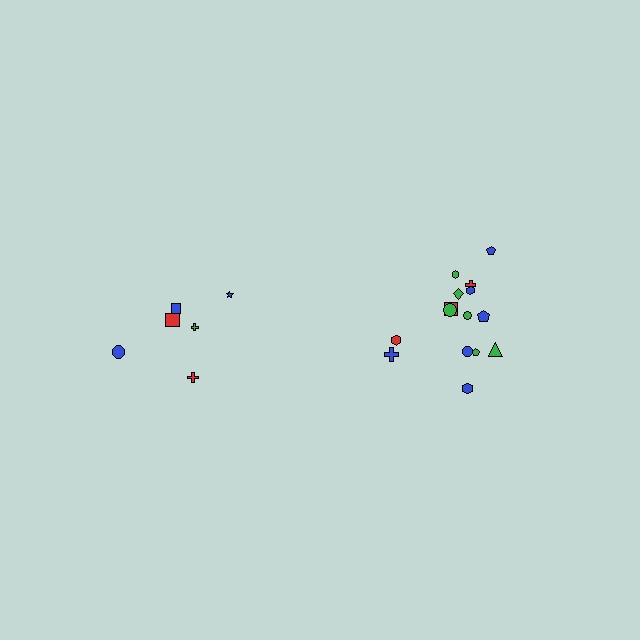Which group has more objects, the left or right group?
The right group.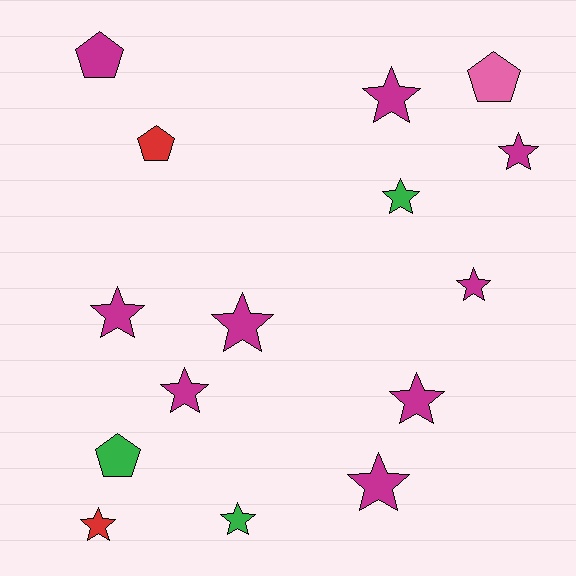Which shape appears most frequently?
Star, with 11 objects.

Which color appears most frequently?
Magenta, with 9 objects.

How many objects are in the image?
There are 15 objects.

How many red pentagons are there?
There is 1 red pentagon.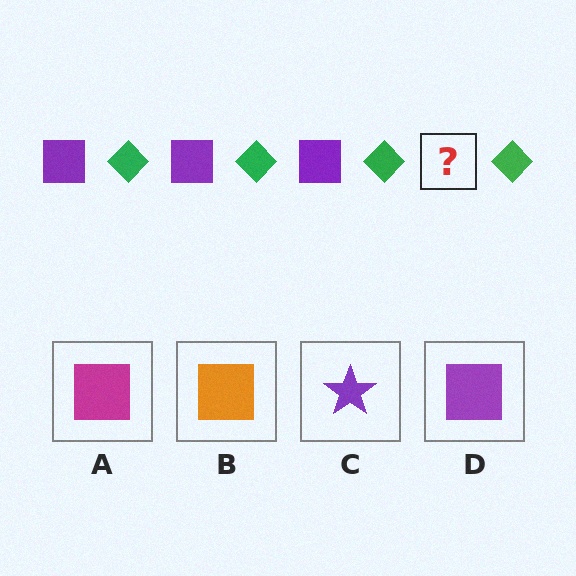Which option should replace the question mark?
Option D.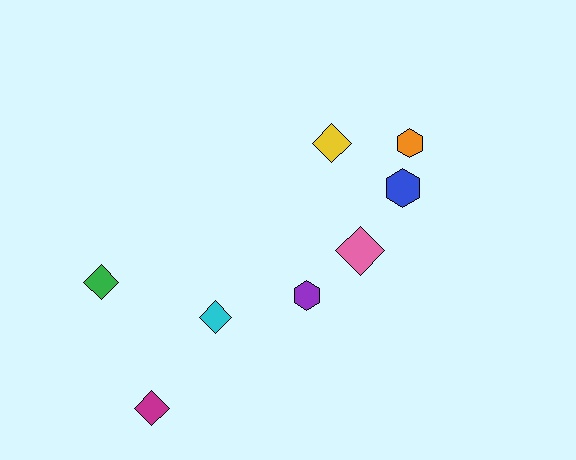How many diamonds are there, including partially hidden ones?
There are 5 diamonds.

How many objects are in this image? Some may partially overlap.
There are 8 objects.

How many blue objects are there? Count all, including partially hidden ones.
There is 1 blue object.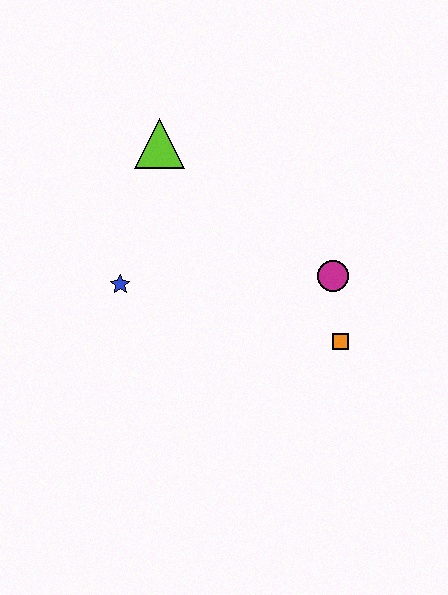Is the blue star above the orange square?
Yes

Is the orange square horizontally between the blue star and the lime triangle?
No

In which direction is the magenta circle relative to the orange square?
The magenta circle is above the orange square.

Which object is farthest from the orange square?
The lime triangle is farthest from the orange square.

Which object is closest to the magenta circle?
The orange square is closest to the magenta circle.